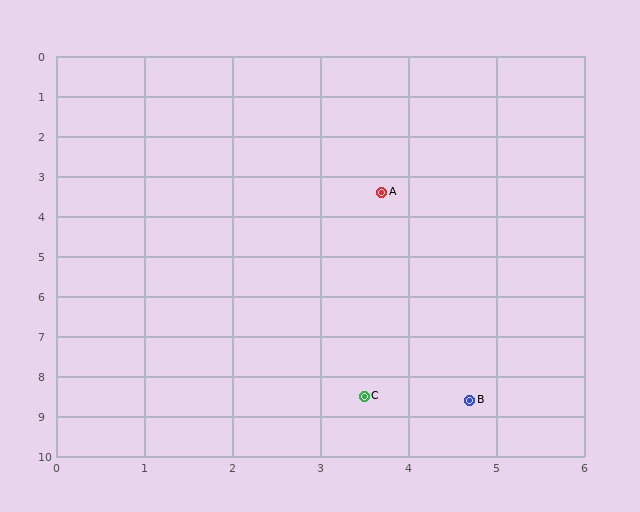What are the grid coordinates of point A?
Point A is at approximately (3.7, 3.4).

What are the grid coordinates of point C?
Point C is at approximately (3.5, 8.5).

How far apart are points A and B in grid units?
Points A and B are about 5.3 grid units apart.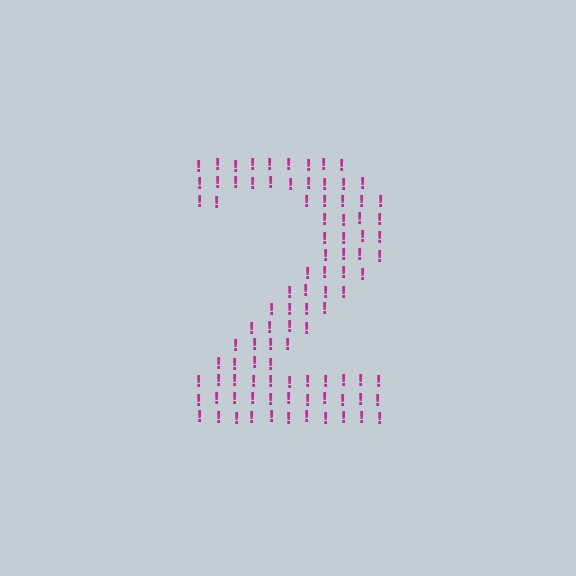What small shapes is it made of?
It is made of small exclamation marks.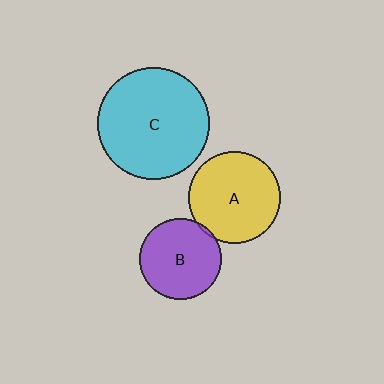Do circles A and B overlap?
Yes.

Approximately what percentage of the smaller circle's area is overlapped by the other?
Approximately 5%.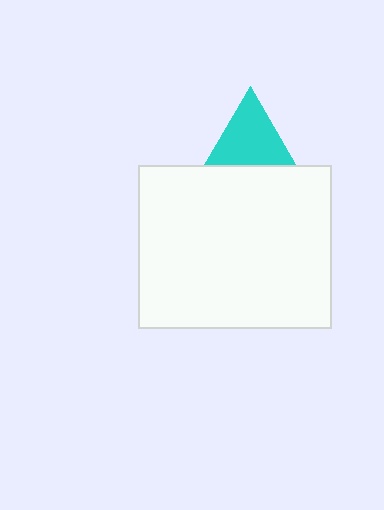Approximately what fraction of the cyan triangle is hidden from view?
Roughly 43% of the cyan triangle is hidden behind the white rectangle.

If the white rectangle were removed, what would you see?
You would see the complete cyan triangle.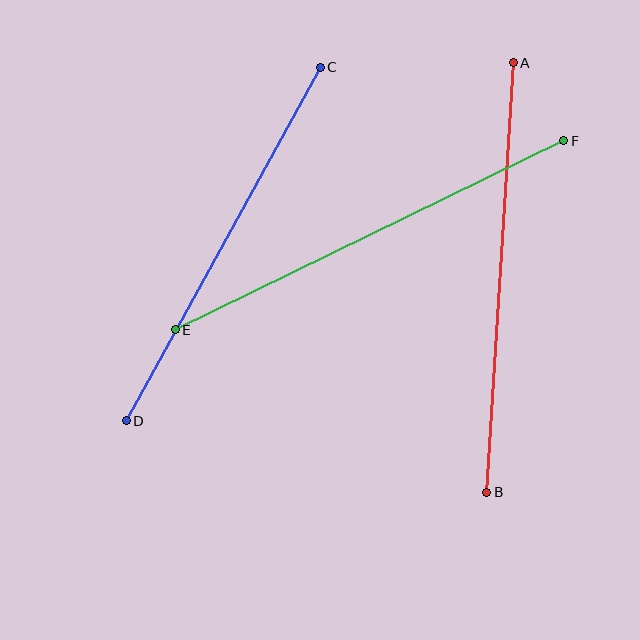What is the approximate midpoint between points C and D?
The midpoint is at approximately (223, 244) pixels.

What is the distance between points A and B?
The distance is approximately 430 pixels.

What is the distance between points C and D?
The distance is approximately 403 pixels.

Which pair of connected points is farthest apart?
Points E and F are farthest apart.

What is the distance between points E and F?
The distance is approximately 432 pixels.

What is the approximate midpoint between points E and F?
The midpoint is at approximately (369, 235) pixels.